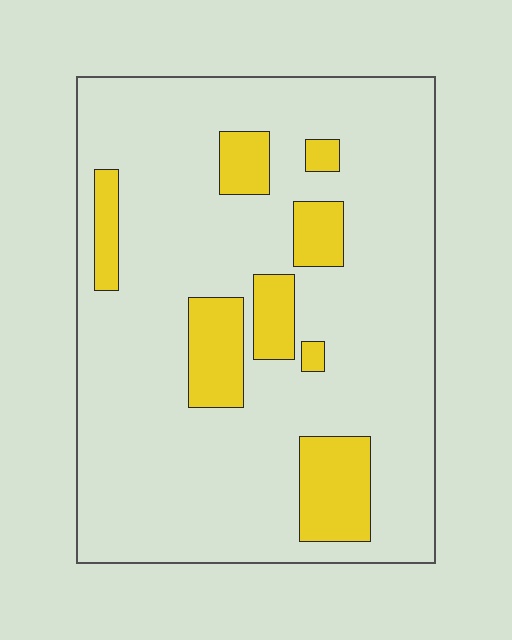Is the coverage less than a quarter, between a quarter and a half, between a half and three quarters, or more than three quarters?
Less than a quarter.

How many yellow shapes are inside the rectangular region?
8.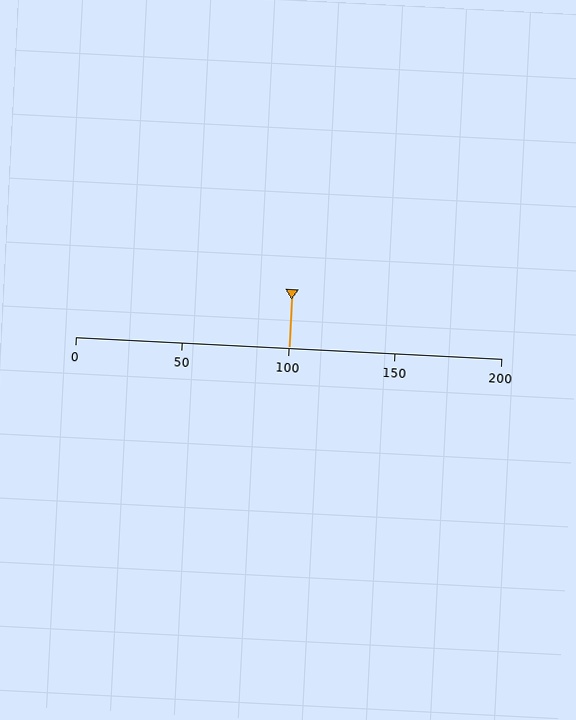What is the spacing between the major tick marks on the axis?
The major ticks are spaced 50 apart.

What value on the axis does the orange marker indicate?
The marker indicates approximately 100.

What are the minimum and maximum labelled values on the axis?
The axis runs from 0 to 200.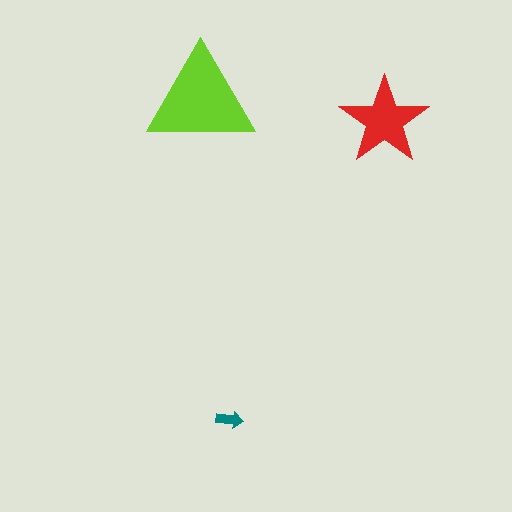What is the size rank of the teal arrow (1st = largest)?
3rd.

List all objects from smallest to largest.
The teal arrow, the red star, the lime triangle.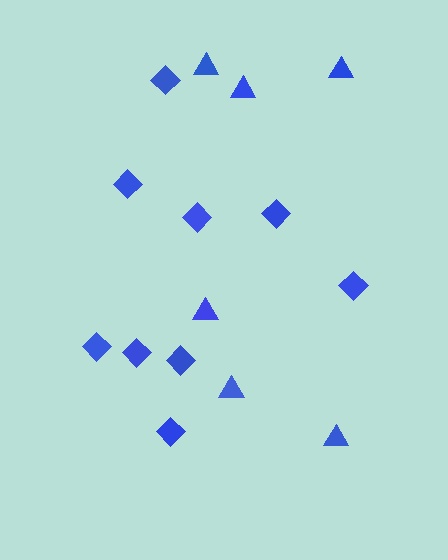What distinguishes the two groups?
There are 2 groups: one group of triangles (6) and one group of diamonds (9).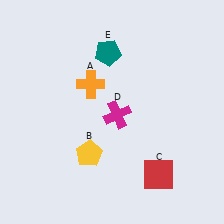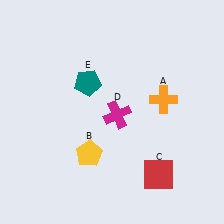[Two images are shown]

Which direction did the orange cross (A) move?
The orange cross (A) moved right.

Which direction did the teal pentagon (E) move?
The teal pentagon (E) moved down.